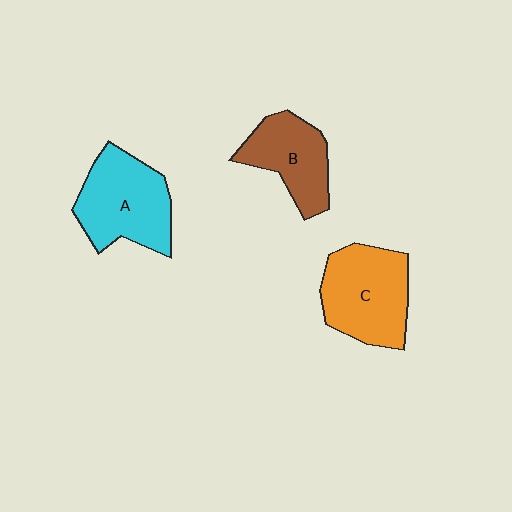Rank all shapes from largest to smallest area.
From largest to smallest: A (cyan), C (orange), B (brown).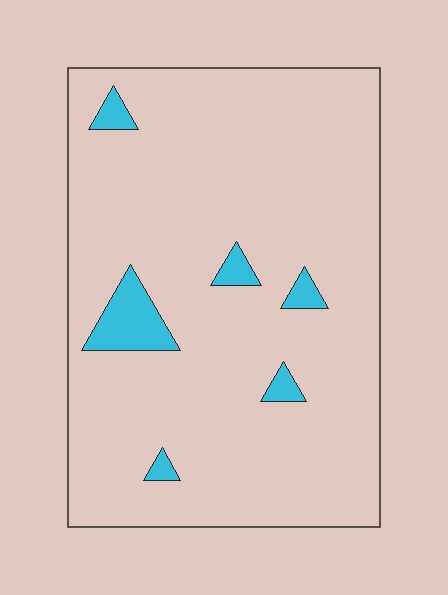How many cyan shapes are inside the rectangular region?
6.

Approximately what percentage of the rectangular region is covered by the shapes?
Approximately 5%.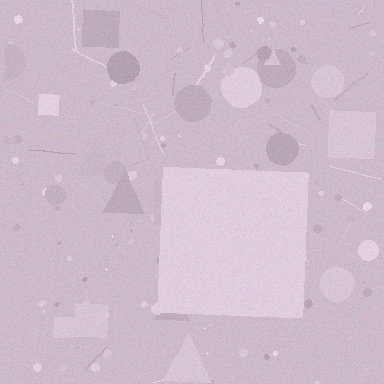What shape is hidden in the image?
A square is hidden in the image.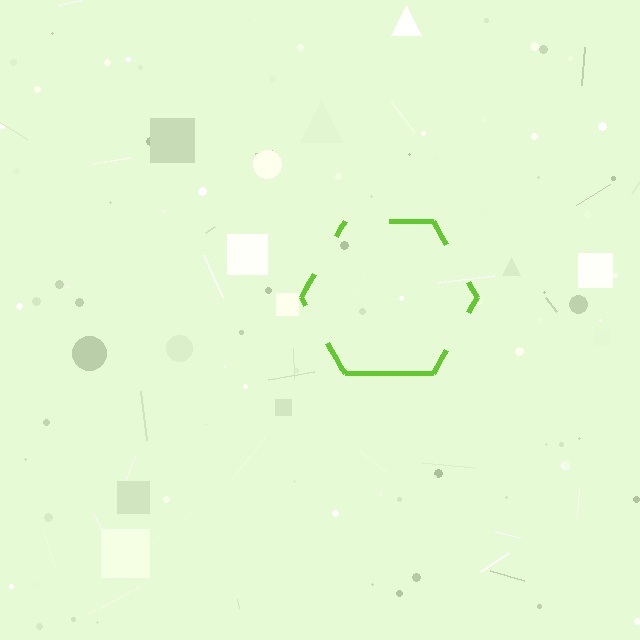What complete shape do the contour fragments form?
The contour fragments form a hexagon.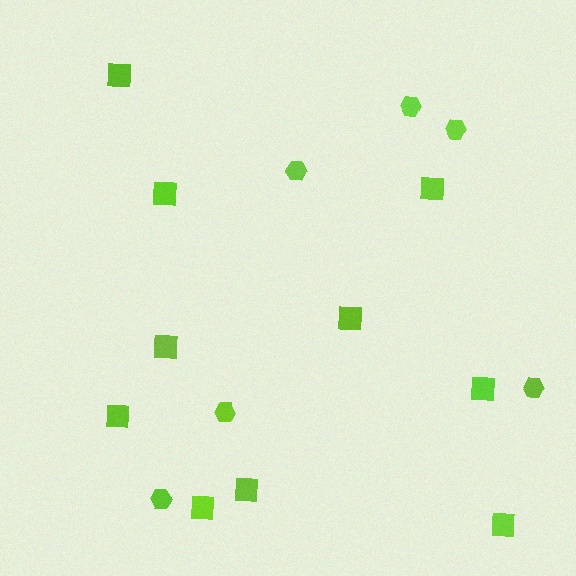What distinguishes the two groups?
There are 2 groups: one group of squares (10) and one group of hexagons (6).